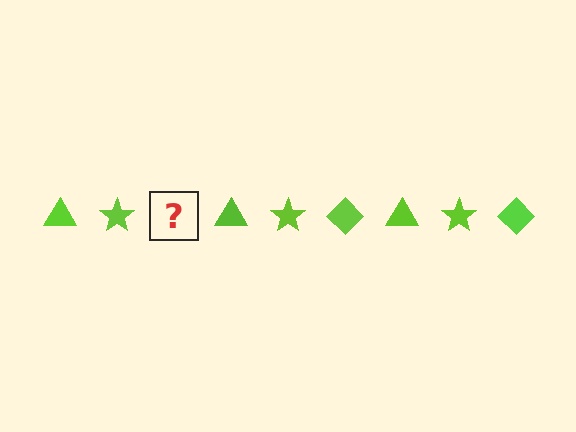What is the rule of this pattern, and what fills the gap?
The rule is that the pattern cycles through triangle, star, diamond shapes in lime. The gap should be filled with a lime diamond.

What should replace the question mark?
The question mark should be replaced with a lime diamond.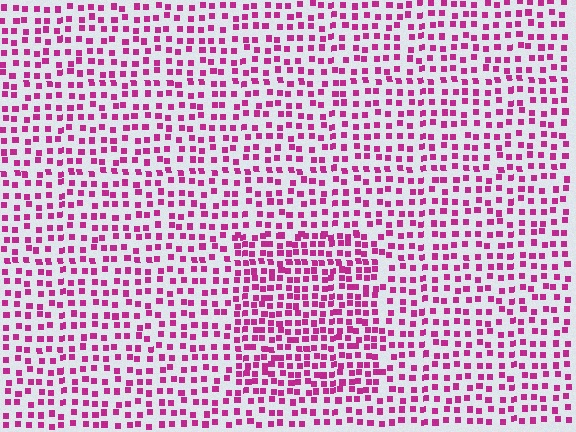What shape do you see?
I see a rectangle.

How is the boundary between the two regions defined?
The boundary is defined by a change in element density (approximately 1.6x ratio). All elements are the same color, size, and shape.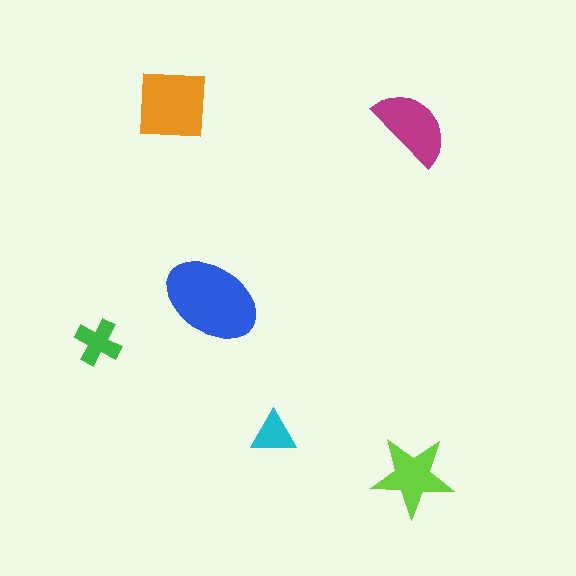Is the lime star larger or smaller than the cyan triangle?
Larger.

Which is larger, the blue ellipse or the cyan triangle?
The blue ellipse.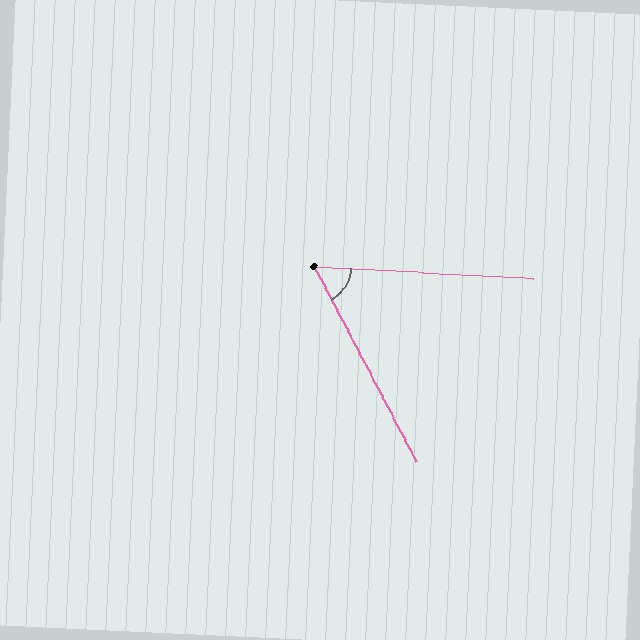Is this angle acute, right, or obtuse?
It is acute.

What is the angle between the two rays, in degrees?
Approximately 59 degrees.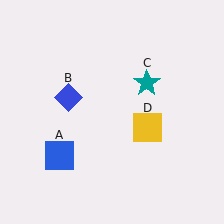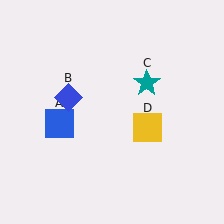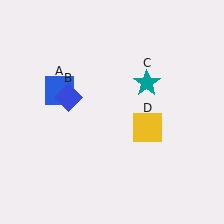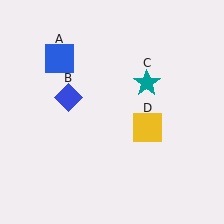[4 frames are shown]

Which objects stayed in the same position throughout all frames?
Blue diamond (object B) and teal star (object C) and yellow square (object D) remained stationary.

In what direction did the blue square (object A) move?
The blue square (object A) moved up.